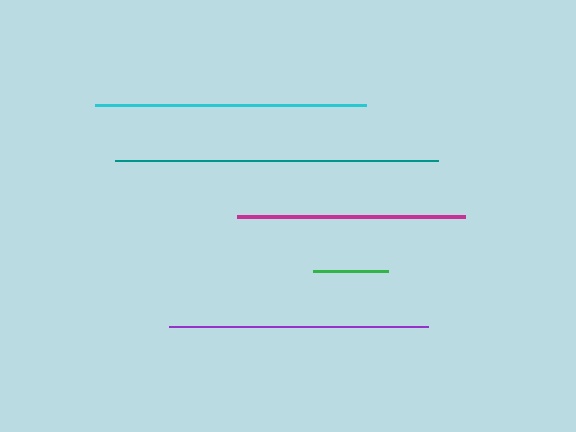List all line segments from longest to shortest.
From longest to shortest: teal, cyan, purple, magenta, green.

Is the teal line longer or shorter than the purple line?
The teal line is longer than the purple line.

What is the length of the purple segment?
The purple segment is approximately 260 pixels long.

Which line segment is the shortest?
The green line is the shortest at approximately 76 pixels.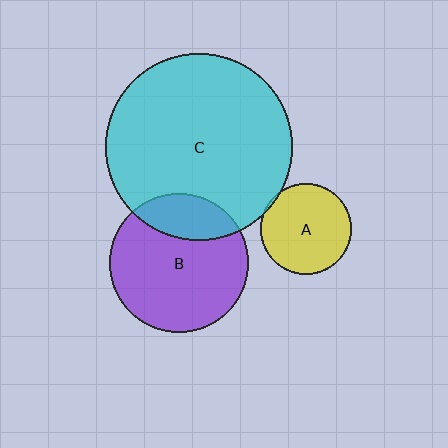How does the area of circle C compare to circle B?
Approximately 1.8 times.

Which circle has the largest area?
Circle C (cyan).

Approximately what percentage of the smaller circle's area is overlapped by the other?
Approximately 20%.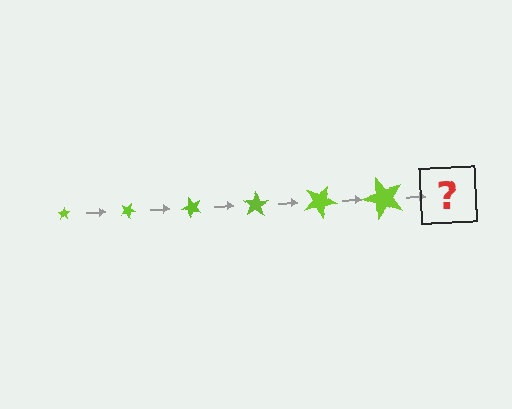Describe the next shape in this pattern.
It should be a star, larger than the previous one and rotated 150 degrees from the start.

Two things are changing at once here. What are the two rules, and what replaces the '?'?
The two rules are that the star grows larger each step and it rotates 25 degrees each step. The '?' should be a star, larger than the previous one and rotated 150 degrees from the start.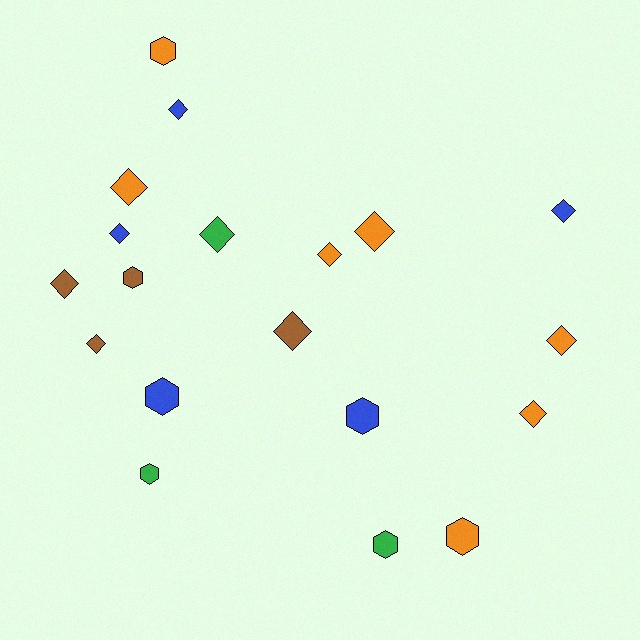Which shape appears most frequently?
Diamond, with 12 objects.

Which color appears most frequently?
Orange, with 7 objects.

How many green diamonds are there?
There is 1 green diamond.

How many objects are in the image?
There are 19 objects.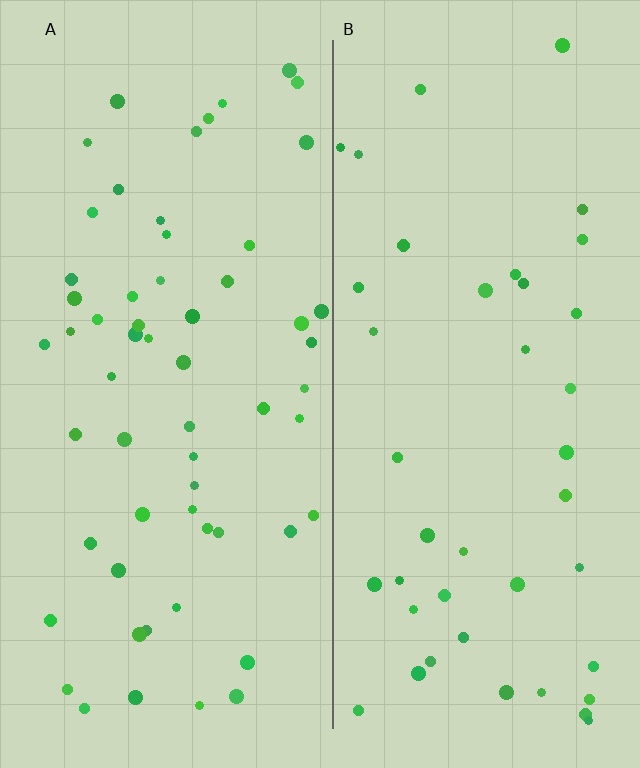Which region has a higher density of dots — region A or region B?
A (the left).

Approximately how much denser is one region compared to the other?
Approximately 1.4× — region A over region B.